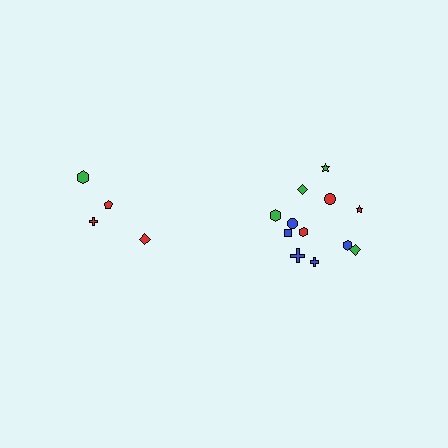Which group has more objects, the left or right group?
The right group.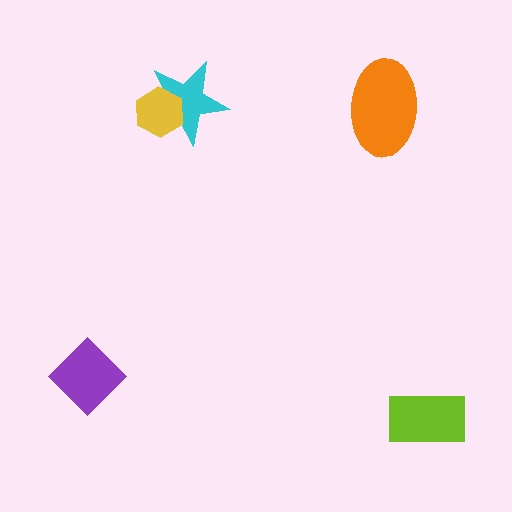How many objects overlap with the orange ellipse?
0 objects overlap with the orange ellipse.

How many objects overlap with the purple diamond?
0 objects overlap with the purple diamond.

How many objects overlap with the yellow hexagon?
1 object overlaps with the yellow hexagon.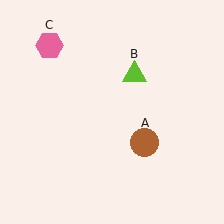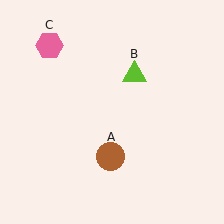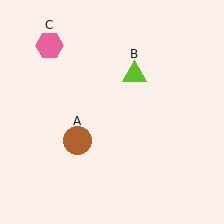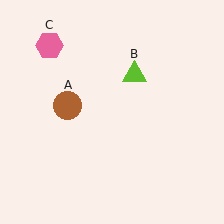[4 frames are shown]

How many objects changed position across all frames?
1 object changed position: brown circle (object A).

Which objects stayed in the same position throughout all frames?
Lime triangle (object B) and pink hexagon (object C) remained stationary.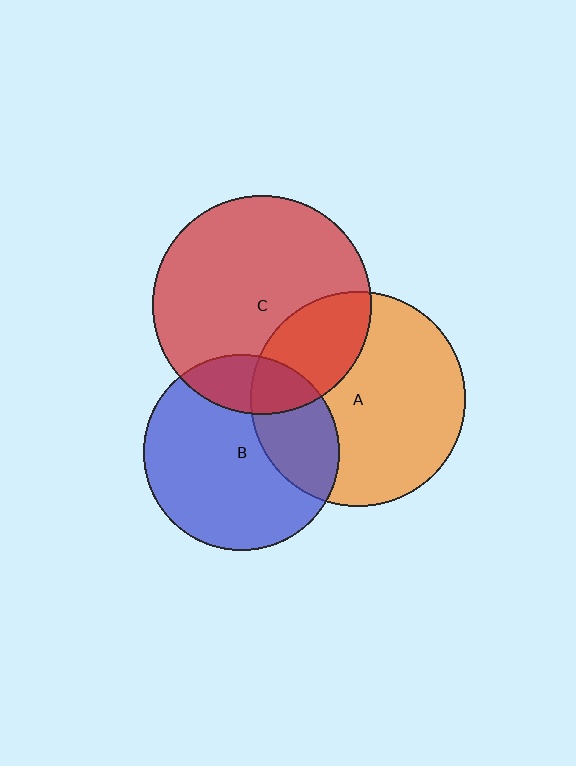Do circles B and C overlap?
Yes.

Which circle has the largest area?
Circle C (red).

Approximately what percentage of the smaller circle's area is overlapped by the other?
Approximately 20%.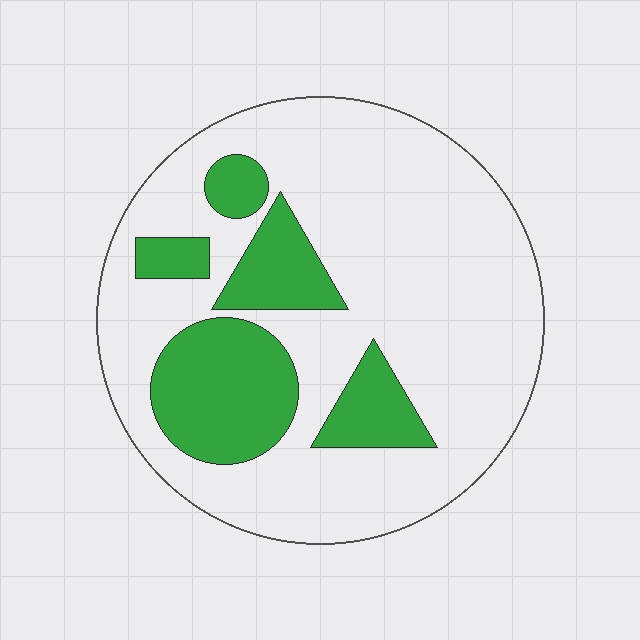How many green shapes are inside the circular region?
5.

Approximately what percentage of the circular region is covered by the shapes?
Approximately 25%.